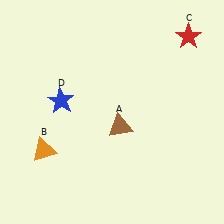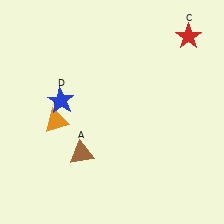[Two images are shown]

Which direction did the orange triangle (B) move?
The orange triangle (B) moved up.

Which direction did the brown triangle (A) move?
The brown triangle (A) moved left.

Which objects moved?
The objects that moved are: the brown triangle (A), the orange triangle (B).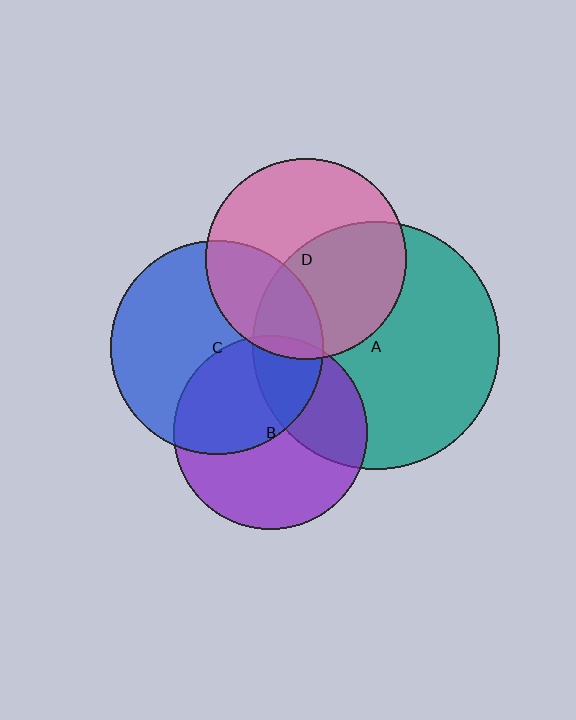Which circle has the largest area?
Circle A (teal).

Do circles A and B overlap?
Yes.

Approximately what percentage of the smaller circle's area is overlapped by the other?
Approximately 35%.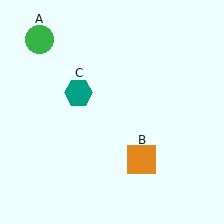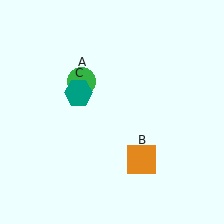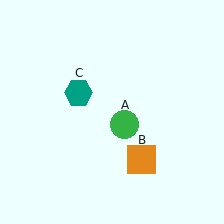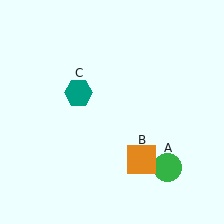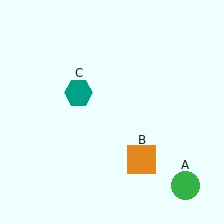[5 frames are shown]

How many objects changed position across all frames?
1 object changed position: green circle (object A).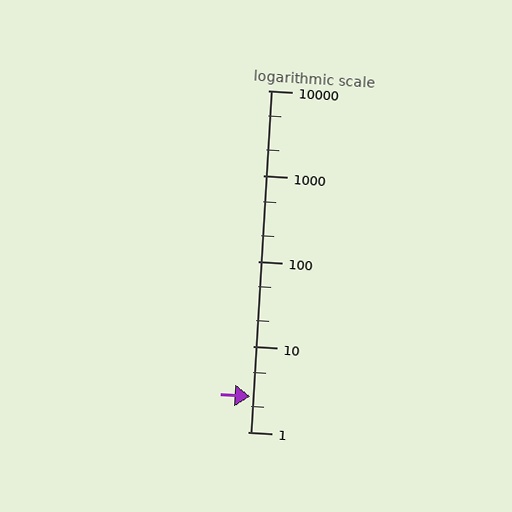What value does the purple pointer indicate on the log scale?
The pointer indicates approximately 2.6.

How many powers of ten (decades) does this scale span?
The scale spans 4 decades, from 1 to 10000.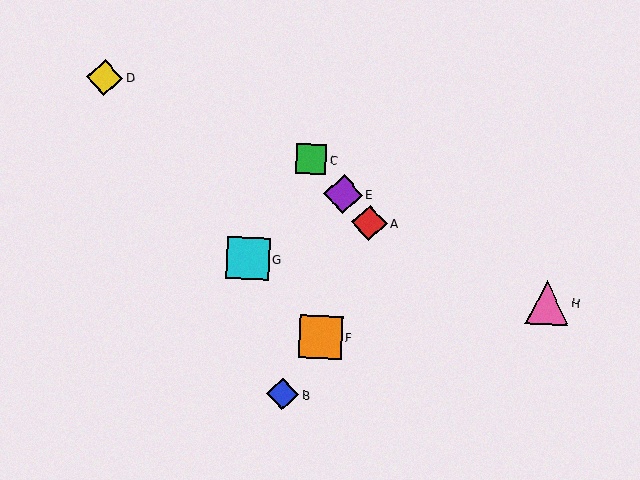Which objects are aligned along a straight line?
Objects A, C, E are aligned along a straight line.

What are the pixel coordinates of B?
Object B is at (283, 394).